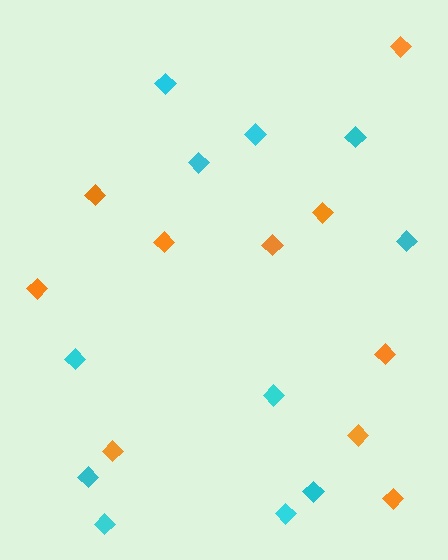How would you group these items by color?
There are 2 groups: one group of orange diamonds (10) and one group of cyan diamonds (11).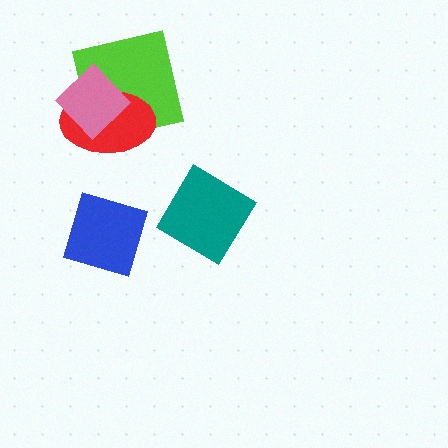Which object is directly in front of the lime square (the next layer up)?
The red ellipse is directly in front of the lime square.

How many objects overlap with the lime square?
2 objects overlap with the lime square.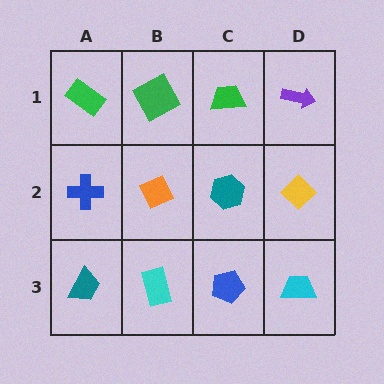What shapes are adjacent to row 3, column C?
A teal hexagon (row 2, column C), a cyan rectangle (row 3, column B), a cyan trapezoid (row 3, column D).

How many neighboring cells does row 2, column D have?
3.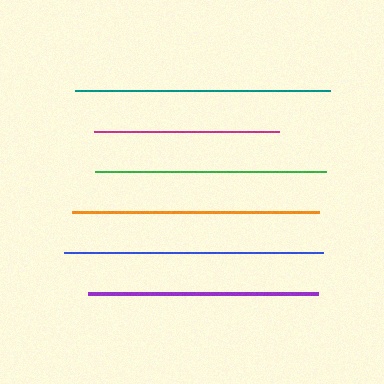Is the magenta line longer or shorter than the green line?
The green line is longer than the magenta line.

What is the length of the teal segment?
The teal segment is approximately 255 pixels long.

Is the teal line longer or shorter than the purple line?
The teal line is longer than the purple line.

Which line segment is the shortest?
The magenta line is the shortest at approximately 186 pixels.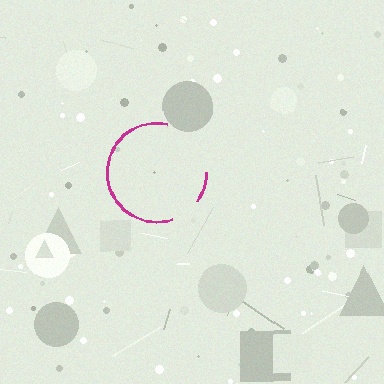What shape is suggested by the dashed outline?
The dashed outline suggests a circle.